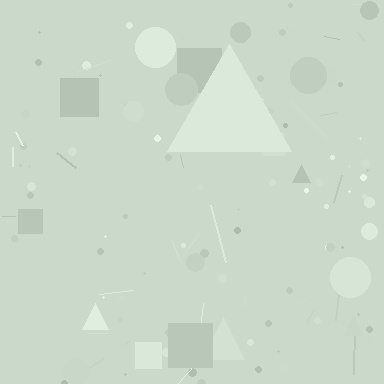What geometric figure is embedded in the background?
A triangle is embedded in the background.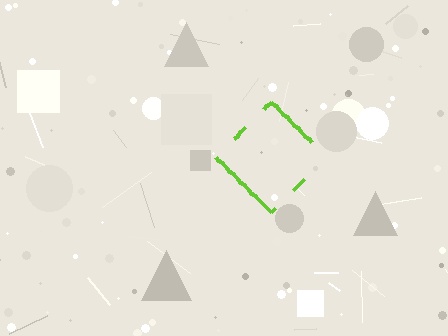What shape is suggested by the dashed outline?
The dashed outline suggests a diamond.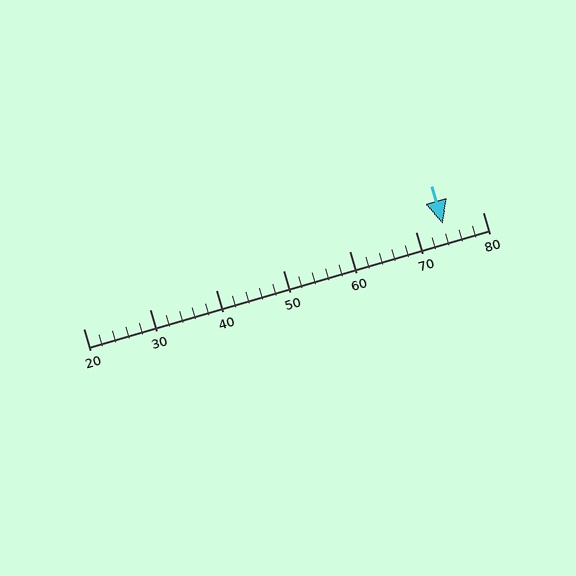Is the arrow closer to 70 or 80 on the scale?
The arrow is closer to 70.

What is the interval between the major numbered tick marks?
The major tick marks are spaced 10 units apart.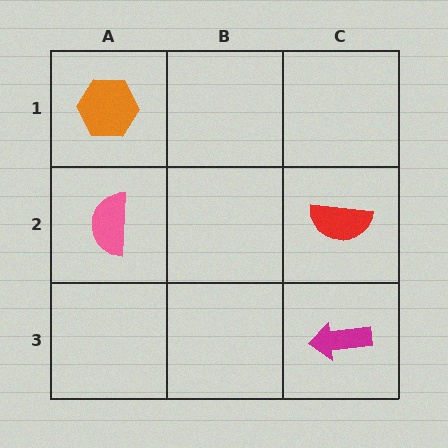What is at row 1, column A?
An orange hexagon.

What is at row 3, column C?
A magenta arrow.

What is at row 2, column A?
A pink semicircle.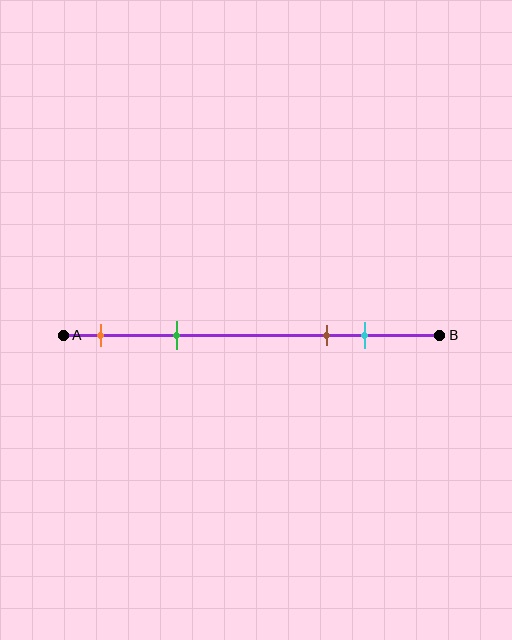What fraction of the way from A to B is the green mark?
The green mark is approximately 30% (0.3) of the way from A to B.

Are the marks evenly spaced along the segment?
No, the marks are not evenly spaced.